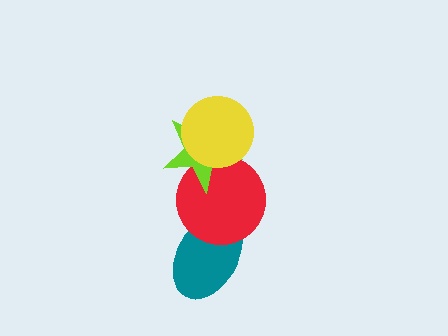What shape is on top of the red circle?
The lime star is on top of the red circle.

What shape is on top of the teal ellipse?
The red circle is on top of the teal ellipse.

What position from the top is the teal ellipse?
The teal ellipse is 4th from the top.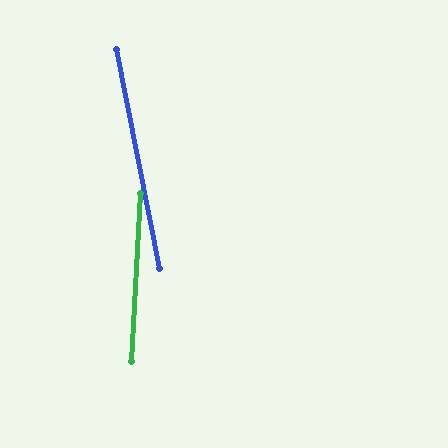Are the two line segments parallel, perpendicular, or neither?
Neither parallel nor perpendicular — they differ by about 14°.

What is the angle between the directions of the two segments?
Approximately 14 degrees.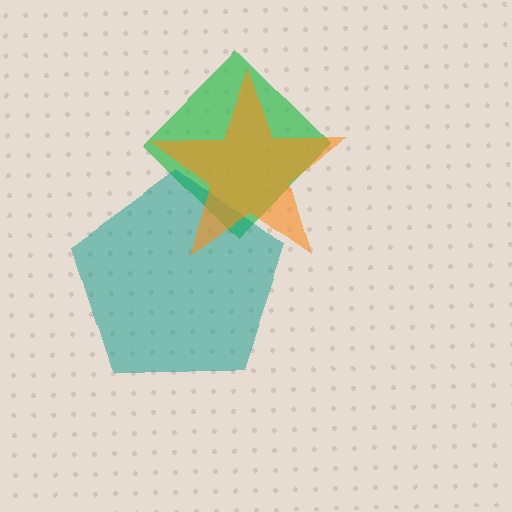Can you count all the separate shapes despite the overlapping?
Yes, there are 3 separate shapes.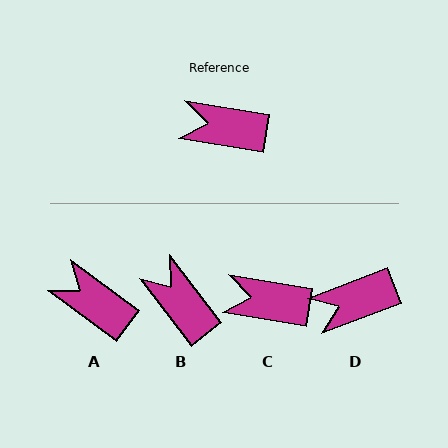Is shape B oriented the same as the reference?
No, it is off by about 43 degrees.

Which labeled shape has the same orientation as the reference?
C.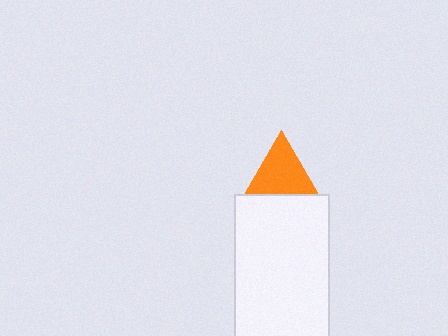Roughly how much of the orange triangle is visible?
Most of it is visible (roughly 67%).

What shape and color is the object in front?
The object in front is a white rectangle.